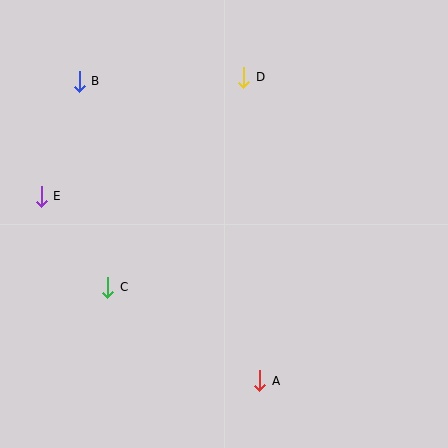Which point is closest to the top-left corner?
Point B is closest to the top-left corner.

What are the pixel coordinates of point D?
Point D is at (244, 77).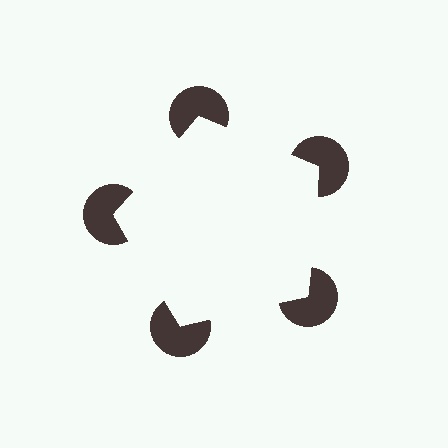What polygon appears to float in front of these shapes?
An illusory pentagon — its edges are inferred from the aligned wedge cuts in the pac-man discs, not physically drawn.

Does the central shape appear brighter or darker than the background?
It typically appears slightly brighter than the background, even though no actual brightness change is drawn.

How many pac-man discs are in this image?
There are 5 — one at each vertex of the illusory pentagon.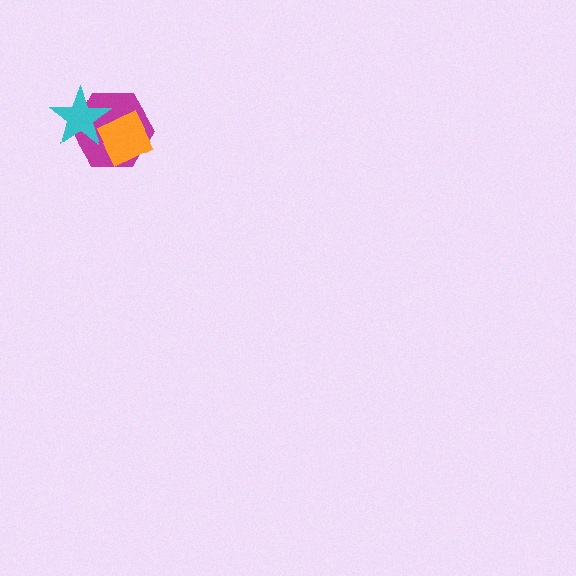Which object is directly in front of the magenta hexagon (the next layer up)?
The cyan star is directly in front of the magenta hexagon.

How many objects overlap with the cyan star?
2 objects overlap with the cyan star.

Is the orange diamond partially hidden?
No, no other shape covers it.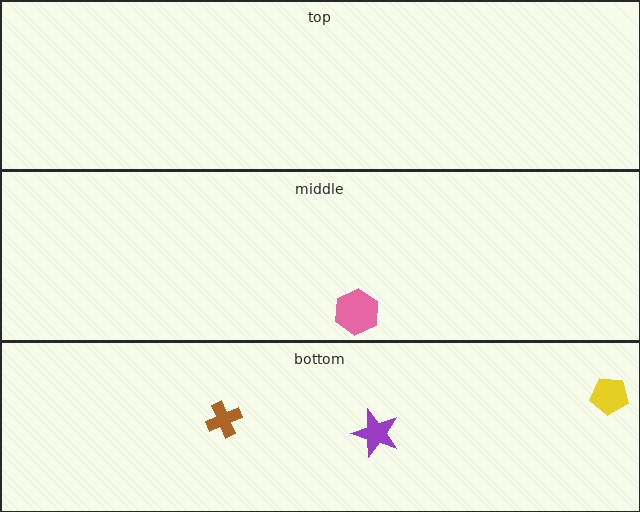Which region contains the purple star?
The bottom region.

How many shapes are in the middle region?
1.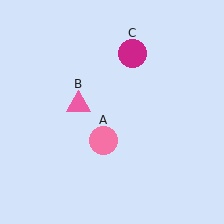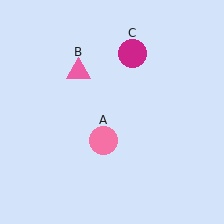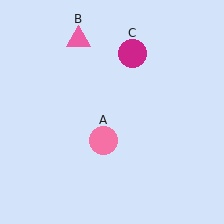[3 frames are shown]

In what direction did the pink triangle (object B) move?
The pink triangle (object B) moved up.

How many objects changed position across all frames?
1 object changed position: pink triangle (object B).